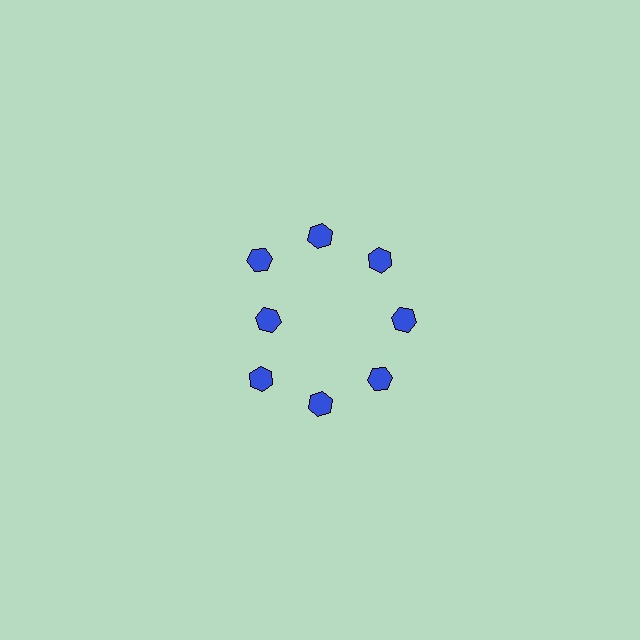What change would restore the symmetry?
The symmetry would be restored by moving it outward, back onto the ring so that all 8 hexagons sit at equal angles and equal distance from the center.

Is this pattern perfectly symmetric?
No. The 8 blue hexagons are arranged in a ring, but one element near the 9 o'clock position is pulled inward toward the center, breaking the 8-fold rotational symmetry.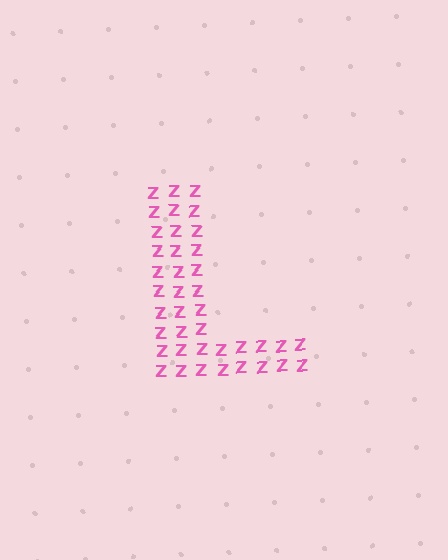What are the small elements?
The small elements are letter Z's.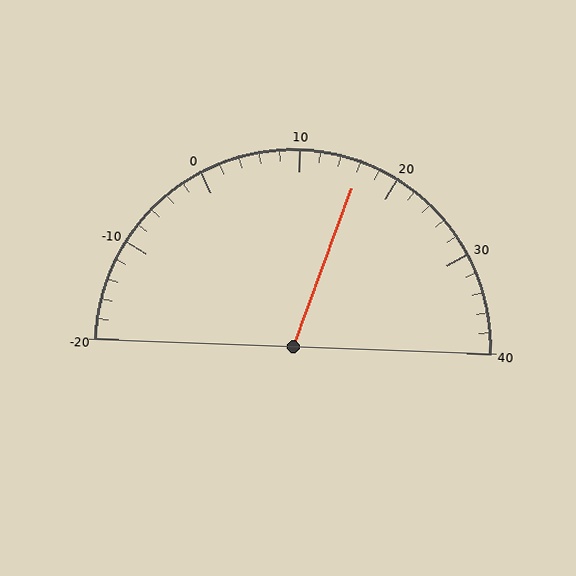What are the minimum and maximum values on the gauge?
The gauge ranges from -20 to 40.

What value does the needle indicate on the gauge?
The needle indicates approximately 16.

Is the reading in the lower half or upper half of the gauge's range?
The reading is in the upper half of the range (-20 to 40).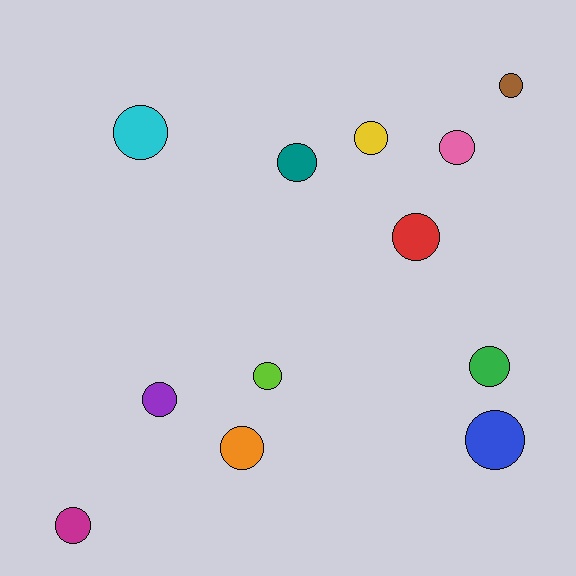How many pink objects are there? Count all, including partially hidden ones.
There is 1 pink object.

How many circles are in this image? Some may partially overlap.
There are 12 circles.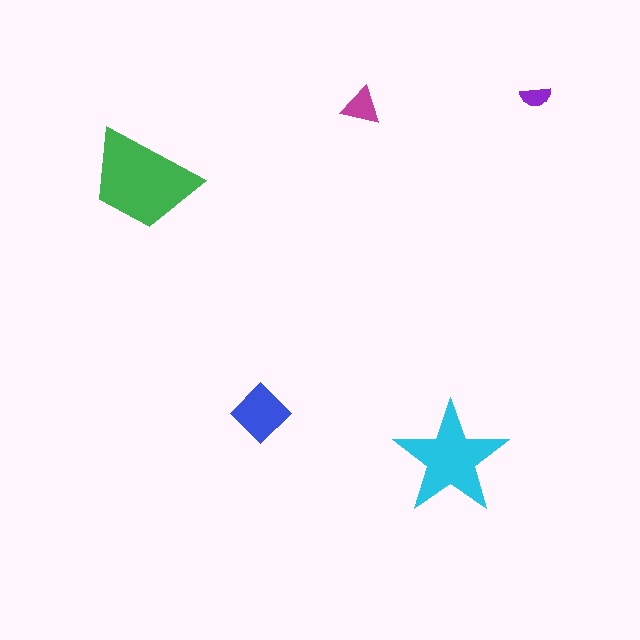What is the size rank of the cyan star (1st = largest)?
2nd.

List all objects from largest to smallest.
The green trapezoid, the cyan star, the blue diamond, the magenta triangle, the purple semicircle.